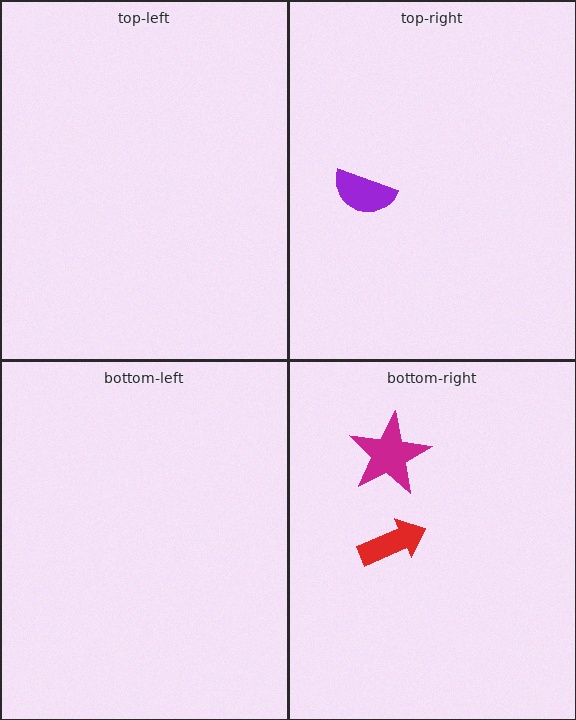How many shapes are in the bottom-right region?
2.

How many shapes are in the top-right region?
1.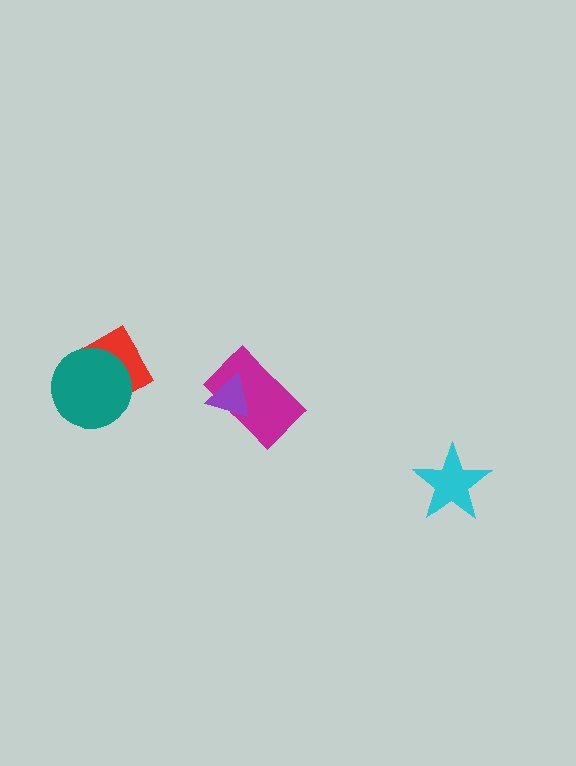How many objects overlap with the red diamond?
1 object overlaps with the red diamond.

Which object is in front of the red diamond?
The teal circle is in front of the red diamond.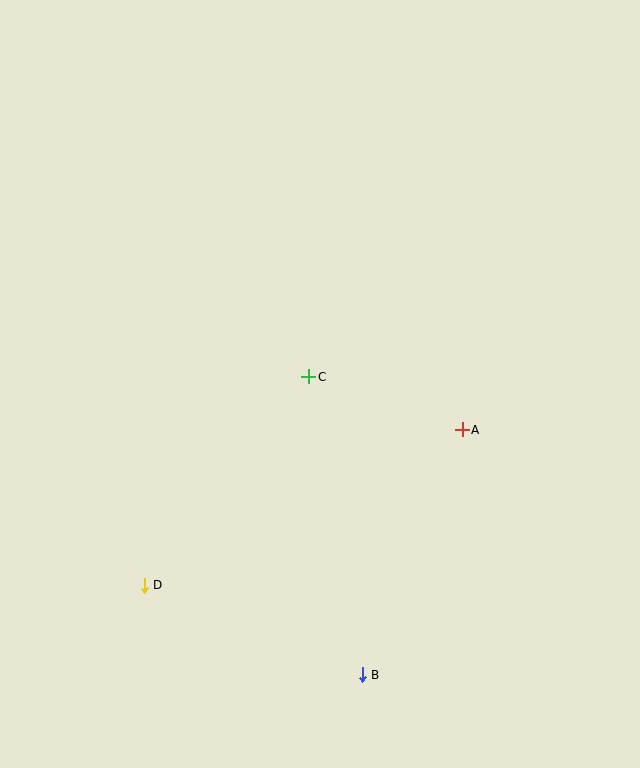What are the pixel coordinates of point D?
Point D is at (144, 585).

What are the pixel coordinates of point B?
Point B is at (362, 675).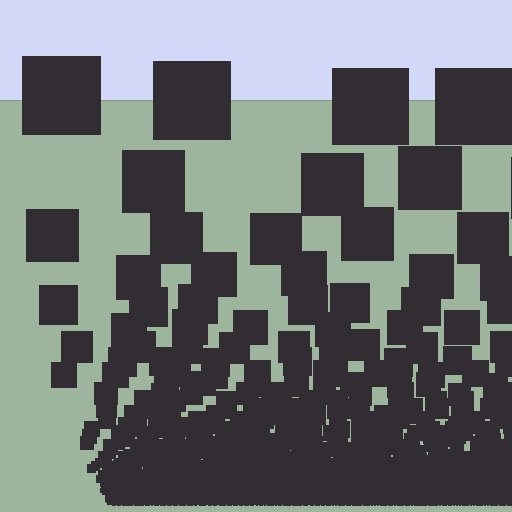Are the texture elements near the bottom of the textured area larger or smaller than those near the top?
Smaller. The gradient is inverted — elements near the bottom are smaller and denser.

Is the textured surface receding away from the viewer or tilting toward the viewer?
The surface appears to tilt toward the viewer. Texture elements get larger and sparser toward the top.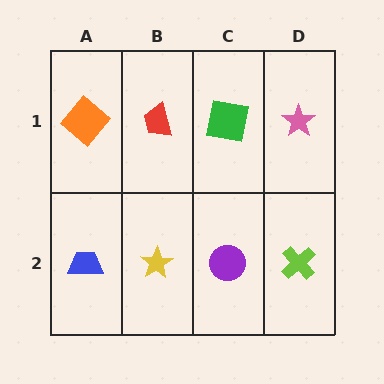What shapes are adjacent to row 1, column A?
A blue trapezoid (row 2, column A), a red trapezoid (row 1, column B).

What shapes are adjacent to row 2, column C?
A green square (row 1, column C), a yellow star (row 2, column B), a lime cross (row 2, column D).